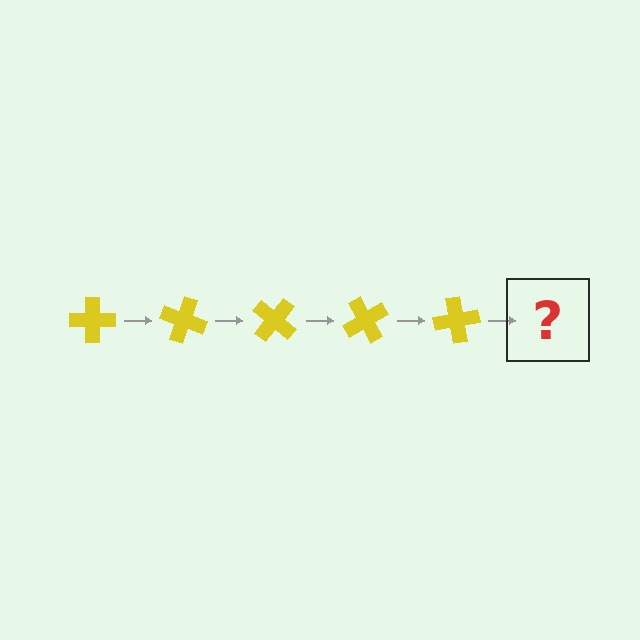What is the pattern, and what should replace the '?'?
The pattern is that the cross rotates 20 degrees each step. The '?' should be a yellow cross rotated 100 degrees.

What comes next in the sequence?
The next element should be a yellow cross rotated 100 degrees.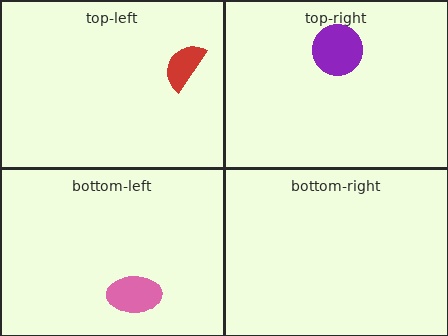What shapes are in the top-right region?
The purple circle.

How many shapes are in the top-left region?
1.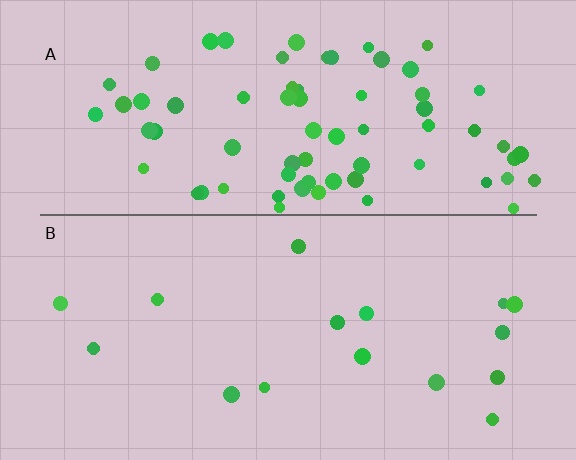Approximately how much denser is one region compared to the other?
Approximately 4.5× — region A over region B.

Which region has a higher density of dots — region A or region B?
A (the top).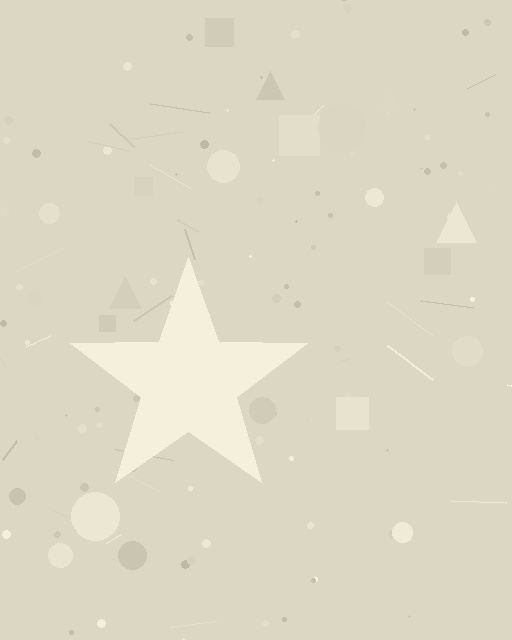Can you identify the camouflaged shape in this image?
The camouflaged shape is a star.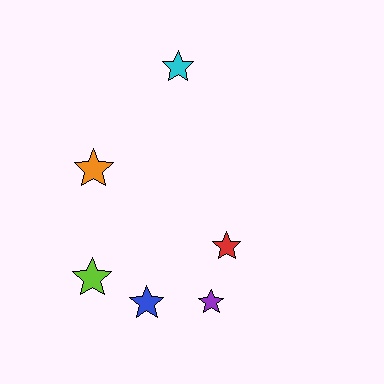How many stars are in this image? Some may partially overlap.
There are 6 stars.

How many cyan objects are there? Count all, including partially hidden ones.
There is 1 cyan object.